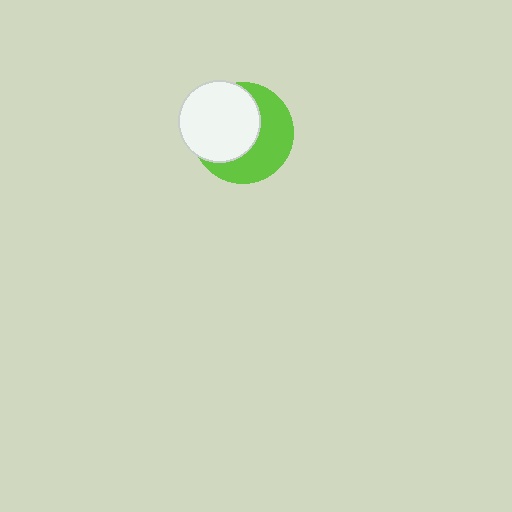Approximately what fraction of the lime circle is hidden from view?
Roughly 52% of the lime circle is hidden behind the white circle.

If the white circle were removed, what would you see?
You would see the complete lime circle.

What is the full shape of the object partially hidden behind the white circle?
The partially hidden object is a lime circle.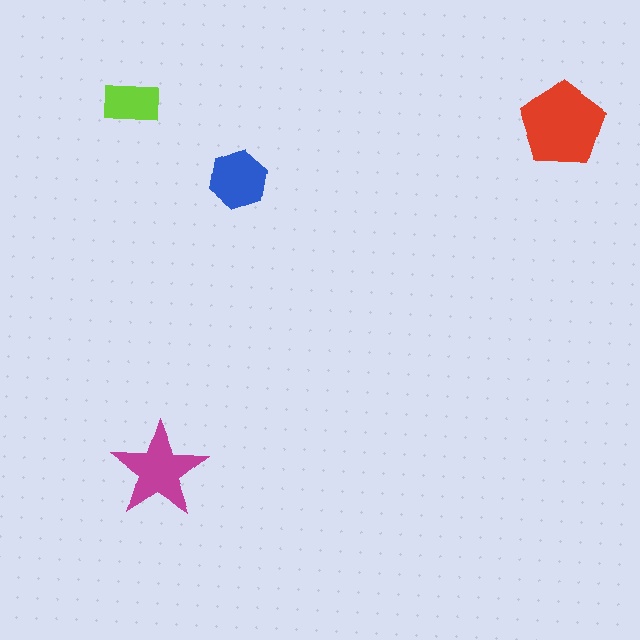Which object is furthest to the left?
The lime rectangle is leftmost.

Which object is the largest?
The red pentagon.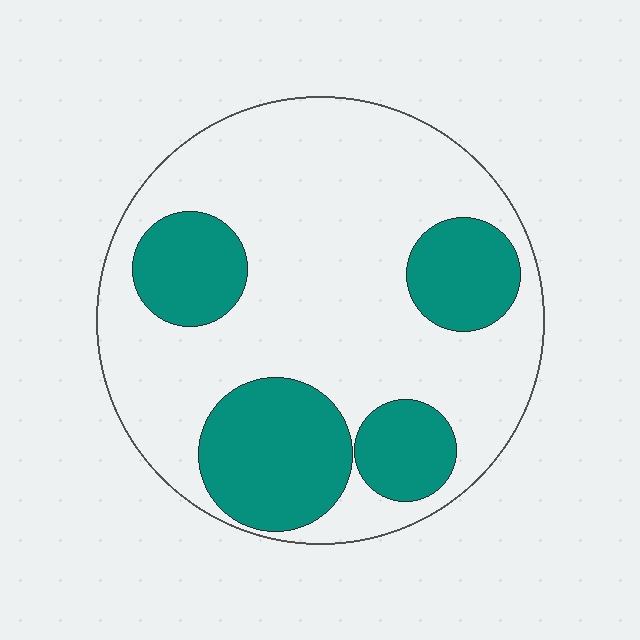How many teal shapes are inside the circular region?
4.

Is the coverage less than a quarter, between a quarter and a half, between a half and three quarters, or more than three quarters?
Between a quarter and a half.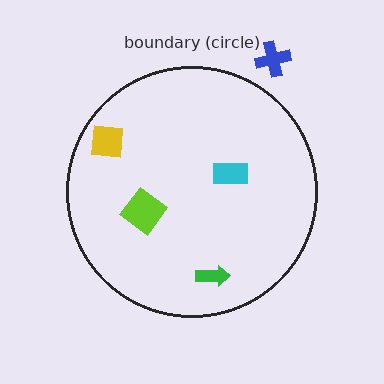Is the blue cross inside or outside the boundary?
Outside.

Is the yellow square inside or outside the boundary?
Inside.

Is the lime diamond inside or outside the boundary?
Inside.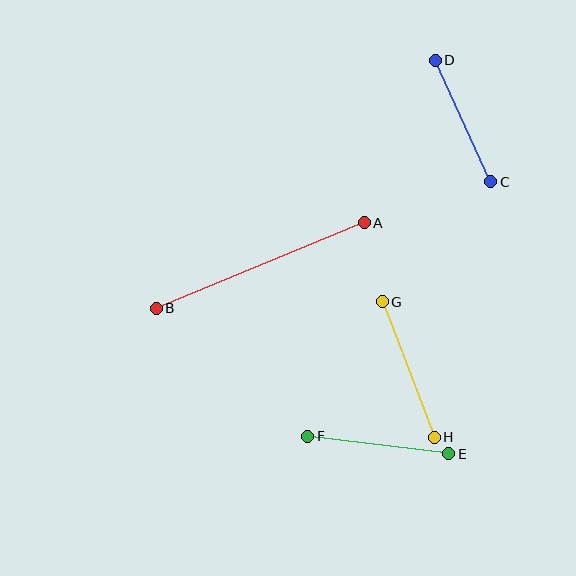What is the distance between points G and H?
The distance is approximately 145 pixels.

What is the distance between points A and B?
The distance is approximately 225 pixels.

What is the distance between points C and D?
The distance is approximately 134 pixels.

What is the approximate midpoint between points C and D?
The midpoint is at approximately (463, 121) pixels.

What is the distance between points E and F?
The distance is approximately 142 pixels.